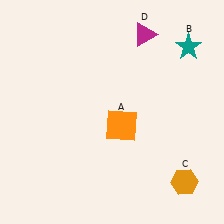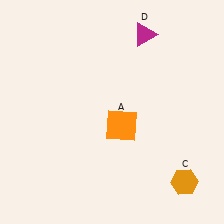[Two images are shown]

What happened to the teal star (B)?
The teal star (B) was removed in Image 2. It was in the top-right area of Image 1.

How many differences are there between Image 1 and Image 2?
There is 1 difference between the two images.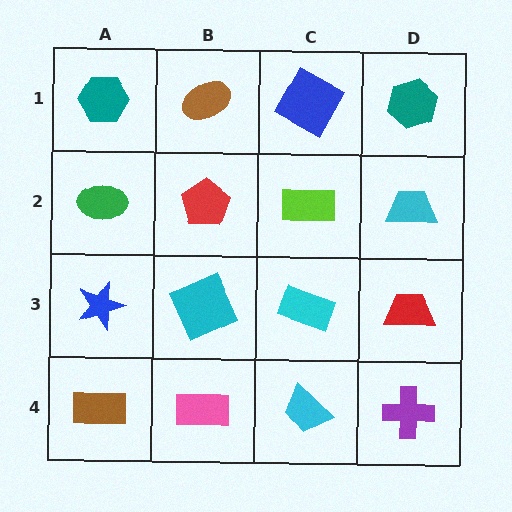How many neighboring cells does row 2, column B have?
4.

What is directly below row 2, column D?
A red trapezoid.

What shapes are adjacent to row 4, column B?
A cyan square (row 3, column B), a brown rectangle (row 4, column A), a cyan trapezoid (row 4, column C).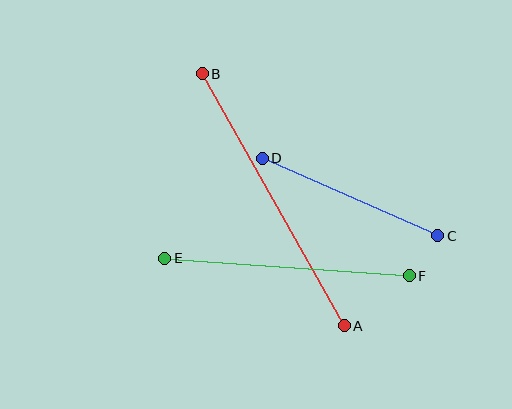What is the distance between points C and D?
The distance is approximately 191 pixels.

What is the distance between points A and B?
The distance is approximately 289 pixels.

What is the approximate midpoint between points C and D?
The midpoint is at approximately (350, 197) pixels.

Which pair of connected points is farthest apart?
Points A and B are farthest apart.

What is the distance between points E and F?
The distance is approximately 245 pixels.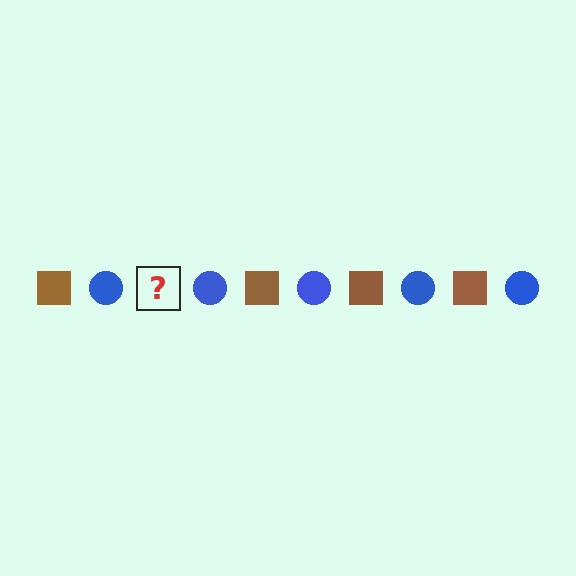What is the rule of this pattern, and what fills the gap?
The rule is that the pattern alternates between brown square and blue circle. The gap should be filled with a brown square.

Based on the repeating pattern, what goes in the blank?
The blank should be a brown square.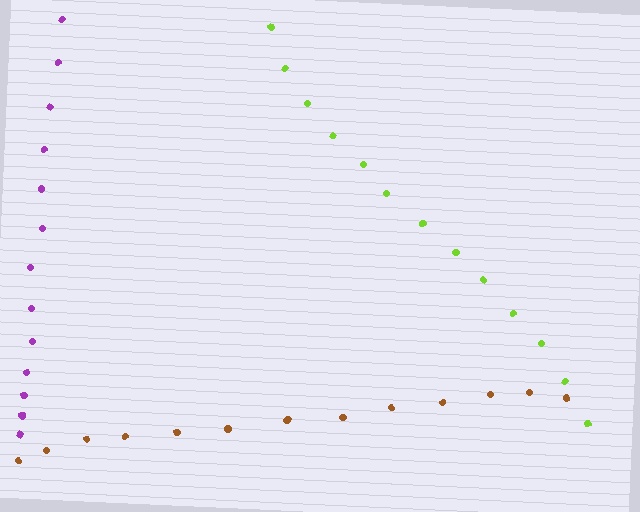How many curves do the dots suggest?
There are 3 distinct paths.